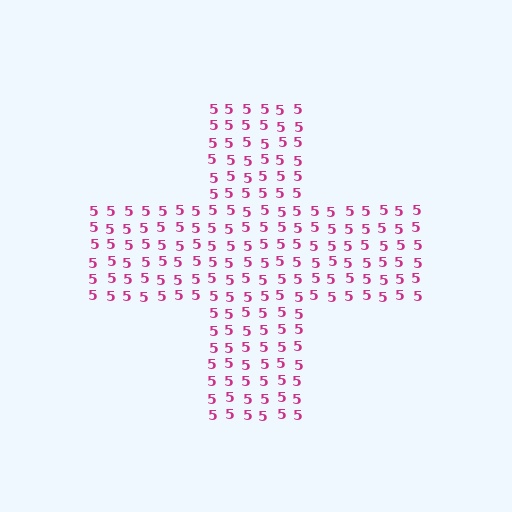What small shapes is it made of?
It is made of small digit 5's.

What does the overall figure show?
The overall figure shows a cross.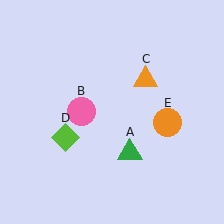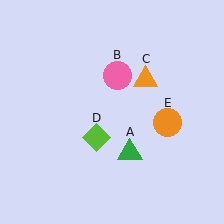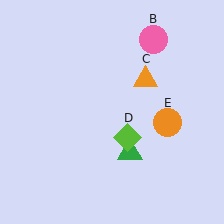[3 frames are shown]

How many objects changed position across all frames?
2 objects changed position: pink circle (object B), lime diamond (object D).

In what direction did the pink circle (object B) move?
The pink circle (object B) moved up and to the right.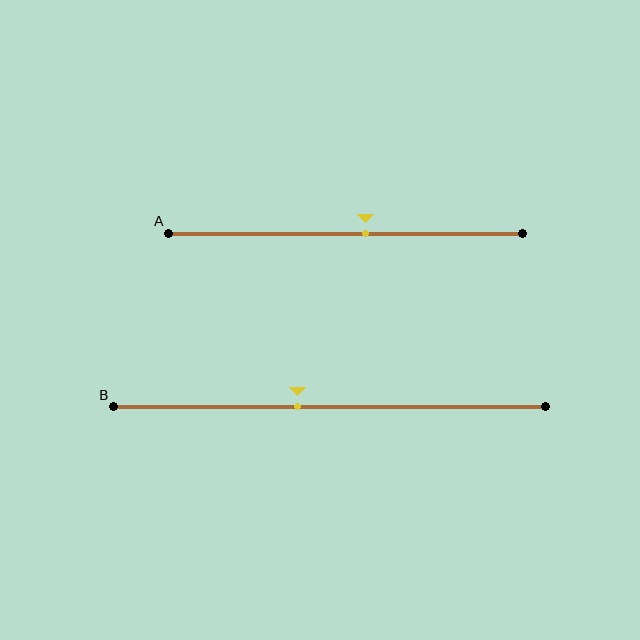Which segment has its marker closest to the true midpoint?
Segment A has its marker closest to the true midpoint.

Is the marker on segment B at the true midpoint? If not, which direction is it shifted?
No, the marker on segment B is shifted to the left by about 7% of the segment length.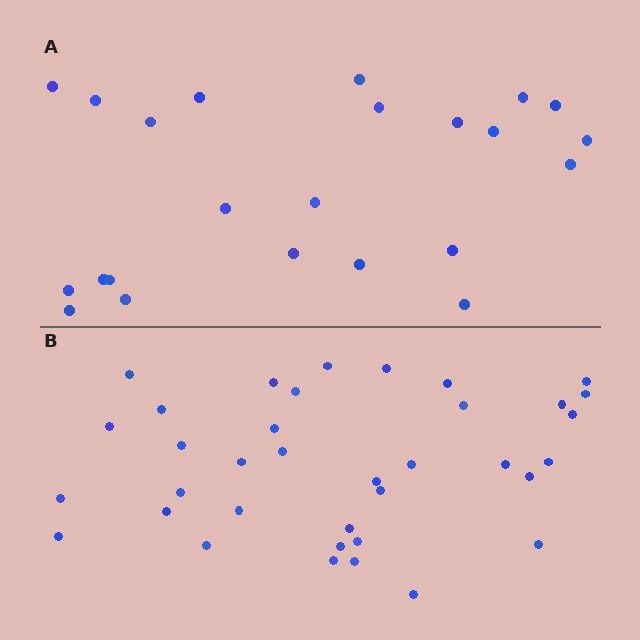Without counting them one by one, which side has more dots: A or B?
Region B (the bottom region) has more dots.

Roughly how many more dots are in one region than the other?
Region B has approximately 15 more dots than region A.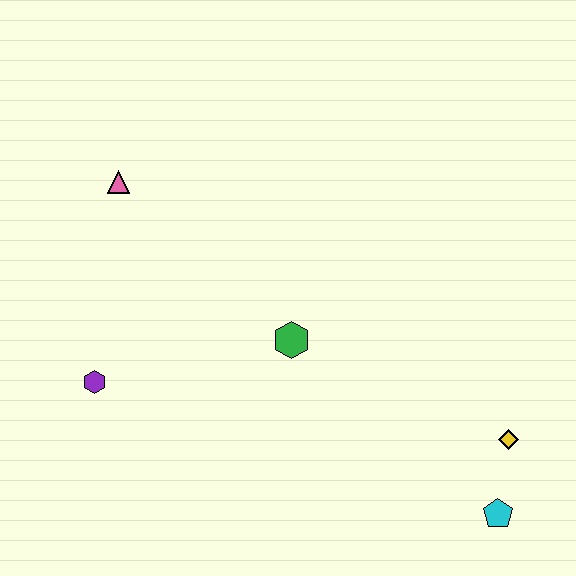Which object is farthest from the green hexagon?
The cyan pentagon is farthest from the green hexagon.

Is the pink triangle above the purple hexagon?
Yes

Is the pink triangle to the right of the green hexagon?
No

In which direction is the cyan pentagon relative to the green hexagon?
The cyan pentagon is to the right of the green hexagon.